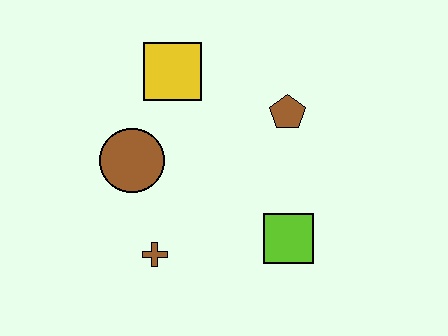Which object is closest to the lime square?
The brown pentagon is closest to the lime square.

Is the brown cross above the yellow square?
No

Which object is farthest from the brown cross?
The brown pentagon is farthest from the brown cross.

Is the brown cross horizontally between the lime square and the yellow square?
No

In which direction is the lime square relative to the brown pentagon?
The lime square is below the brown pentagon.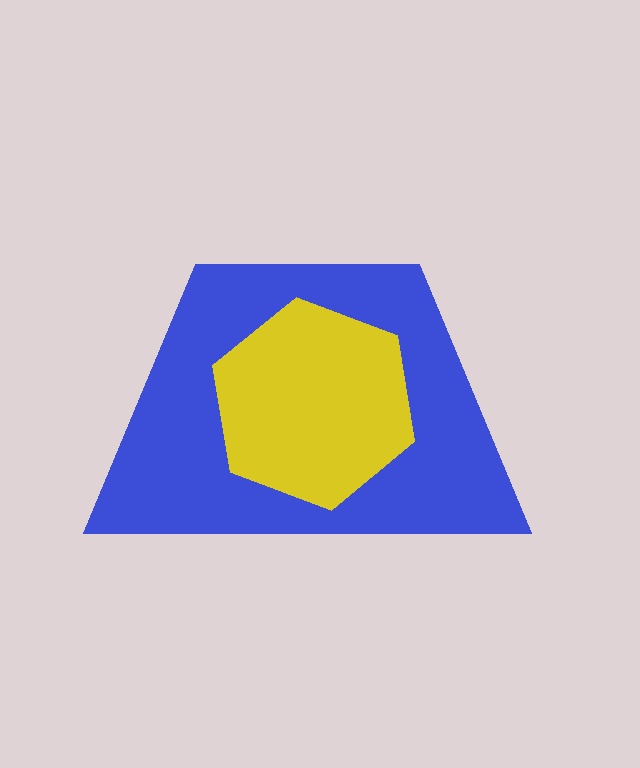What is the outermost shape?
The blue trapezoid.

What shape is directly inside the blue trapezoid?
The yellow hexagon.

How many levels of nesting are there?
2.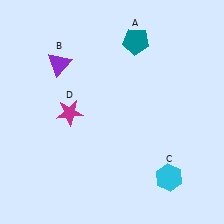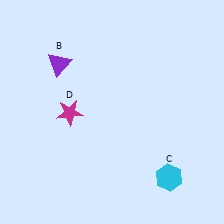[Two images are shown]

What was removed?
The teal pentagon (A) was removed in Image 2.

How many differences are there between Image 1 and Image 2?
There is 1 difference between the two images.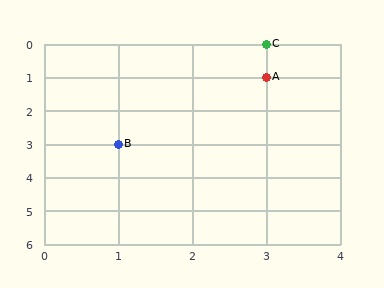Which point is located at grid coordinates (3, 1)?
Point A is at (3, 1).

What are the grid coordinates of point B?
Point B is at grid coordinates (1, 3).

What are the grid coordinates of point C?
Point C is at grid coordinates (3, 0).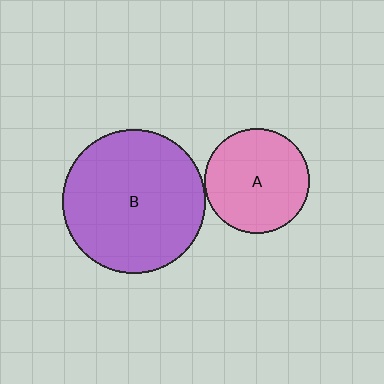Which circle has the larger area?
Circle B (purple).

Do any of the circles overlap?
No, none of the circles overlap.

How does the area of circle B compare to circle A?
Approximately 1.9 times.